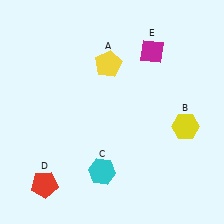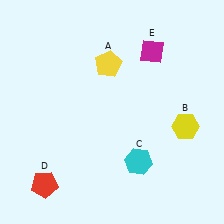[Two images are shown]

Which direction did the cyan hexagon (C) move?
The cyan hexagon (C) moved right.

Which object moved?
The cyan hexagon (C) moved right.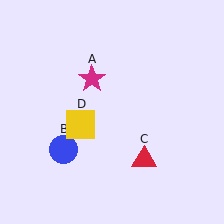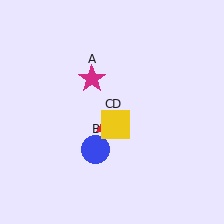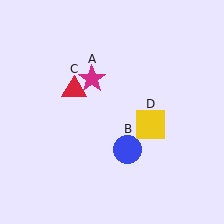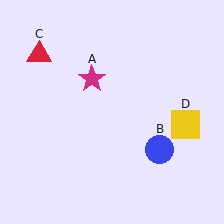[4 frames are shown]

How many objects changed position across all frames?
3 objects changed position: blue circle (object B), red triangle (object C), yellow square (object D).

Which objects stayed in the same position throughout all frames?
Magenta star (object A) remained stationary.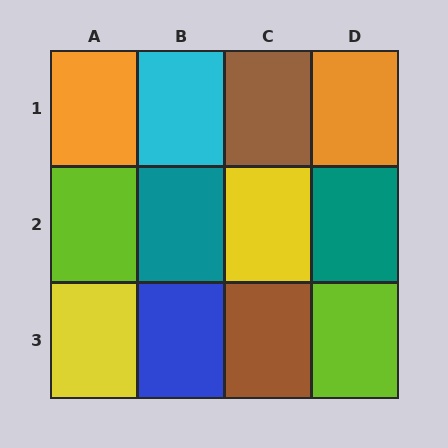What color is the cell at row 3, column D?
Lime.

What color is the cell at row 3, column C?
Brown.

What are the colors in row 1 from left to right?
Orange, cyan, brown, orange.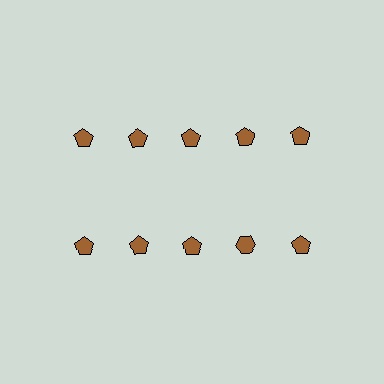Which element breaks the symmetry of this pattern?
The brown hexagon in the second row, second from right column breaks the symmetry. All other shapes are brown pentagons.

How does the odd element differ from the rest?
It has a different shape: hexagon instead of pentagon.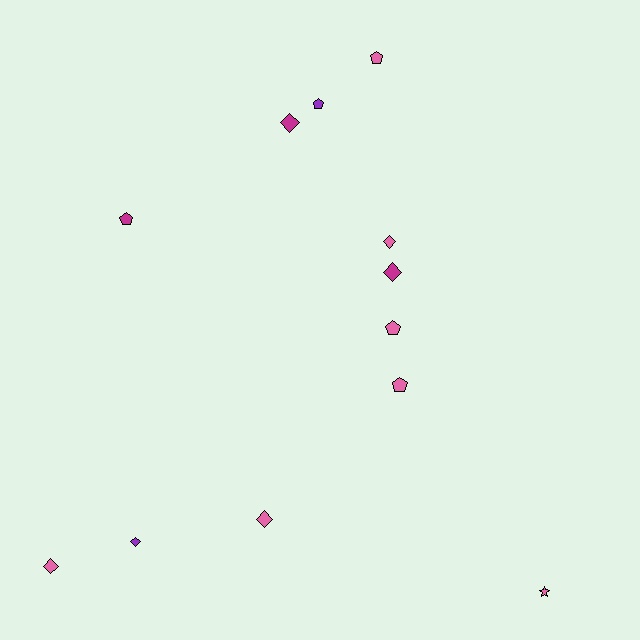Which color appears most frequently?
Pink, with 7 objects.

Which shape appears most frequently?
Diamond, with 6 objects.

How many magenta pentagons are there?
There is 1 magenta pentagon.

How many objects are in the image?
There are 12 objects.